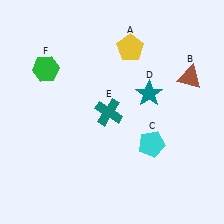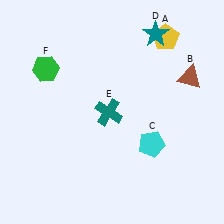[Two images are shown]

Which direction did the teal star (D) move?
The teal star (D) moved up.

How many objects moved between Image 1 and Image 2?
2 objects moved between the two images.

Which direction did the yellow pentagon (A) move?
The yellow pentagon (A) moved right.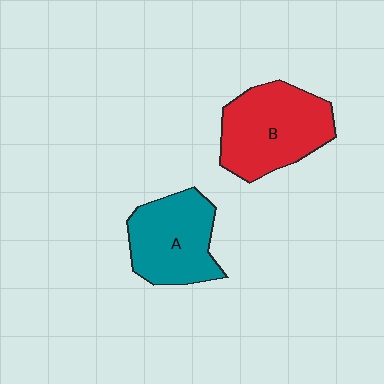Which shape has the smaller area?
Shape A (teal).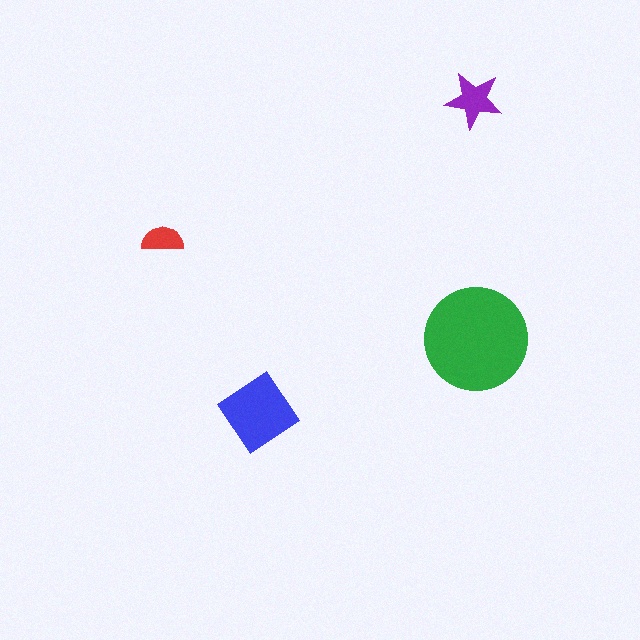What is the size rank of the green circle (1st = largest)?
1st.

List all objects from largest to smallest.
The green circle, the blue diamond, the purple star, the red semicircle.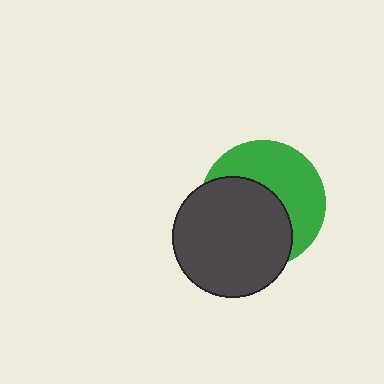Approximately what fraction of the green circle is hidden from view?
Roughly 52% of the green circle is hidden behind the dark gray circle.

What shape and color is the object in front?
The object in front is a dark gray circle.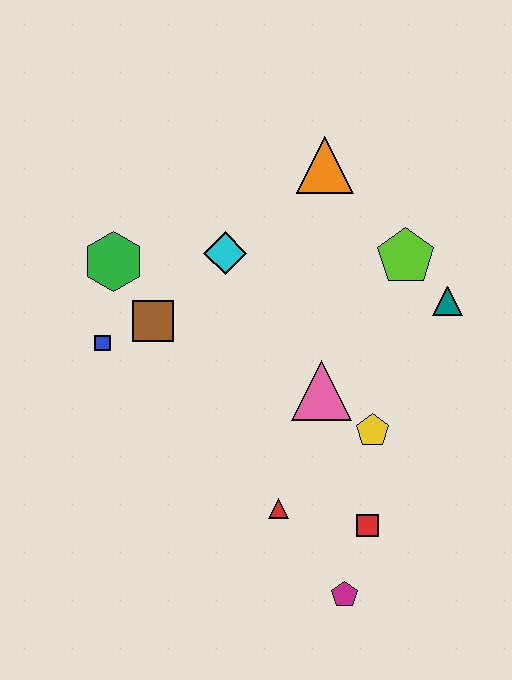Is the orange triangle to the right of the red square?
No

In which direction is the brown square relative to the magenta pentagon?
The brown square is above the magenta pentagon.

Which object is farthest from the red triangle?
The orange triangle is farthest from the red triangle.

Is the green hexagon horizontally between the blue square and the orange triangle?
Yes